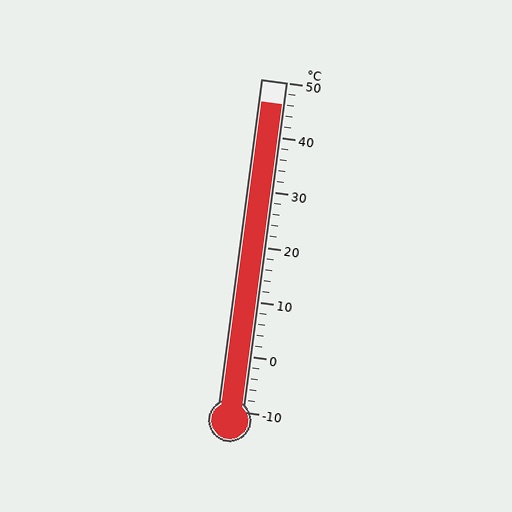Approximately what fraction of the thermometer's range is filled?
The thermometer is filled to approximately 95% of its range.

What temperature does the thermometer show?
The thermometer shows approximately 46°C.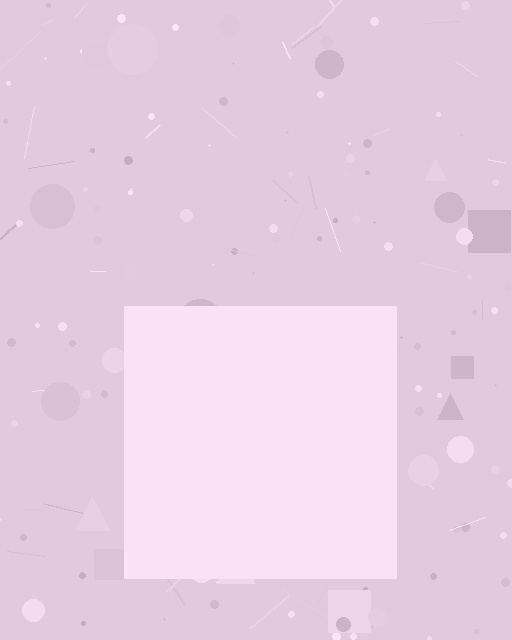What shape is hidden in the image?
A square is hidden in the image.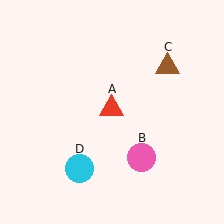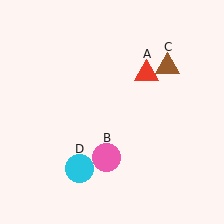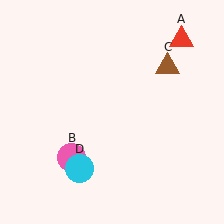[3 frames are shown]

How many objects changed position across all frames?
2 objects changed position: red triangle (object A), pink circle (object B).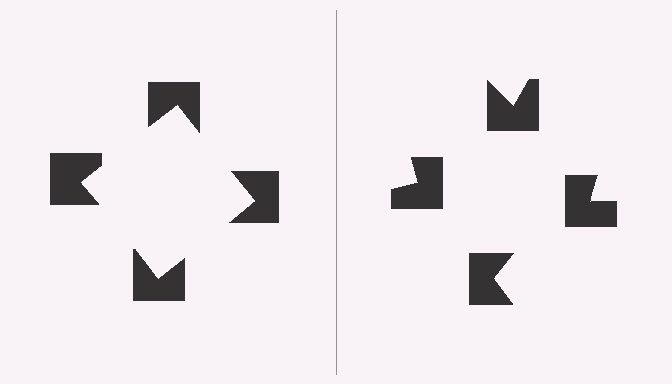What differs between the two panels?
The notched squares are positioned identically on both sides; only the wedge orientations differ. On the left they align to a square; on the right they are misaligned.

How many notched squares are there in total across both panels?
8 — 4 on each side.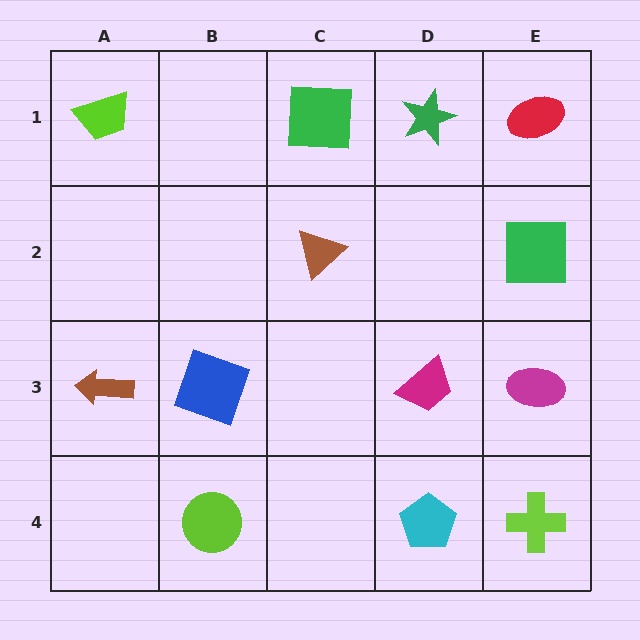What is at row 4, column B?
A lime circle.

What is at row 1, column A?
A lime trapezoid.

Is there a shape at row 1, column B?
No, that cell is empty.